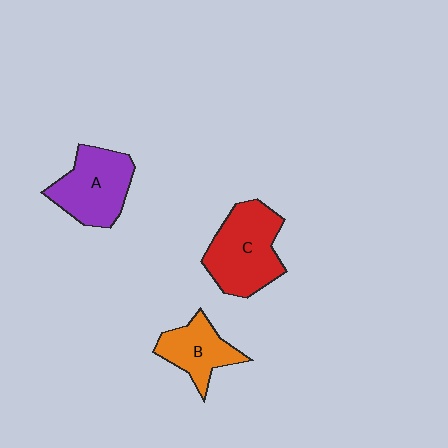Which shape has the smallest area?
Shape B (orange).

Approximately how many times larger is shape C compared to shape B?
Approximately 1.6 times.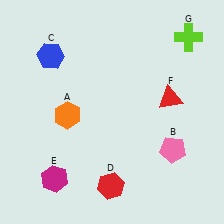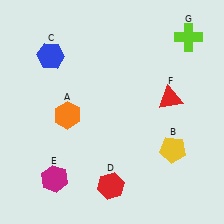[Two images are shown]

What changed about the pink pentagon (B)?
In Image 1, B is pink. In Image 2, it changed to yellow.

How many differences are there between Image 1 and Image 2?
There is 1 difference between the two images.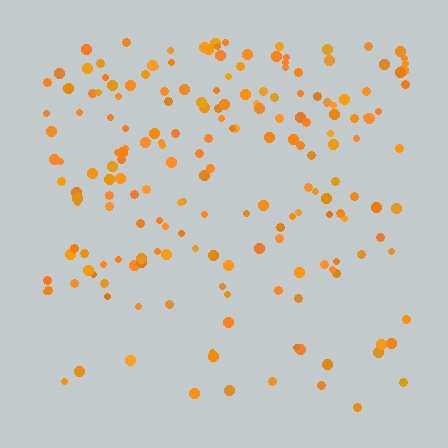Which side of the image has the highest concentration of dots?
The top.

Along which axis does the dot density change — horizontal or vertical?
Vertical.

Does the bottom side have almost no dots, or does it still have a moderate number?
Still a moderate number, just noticeably fewer than the top.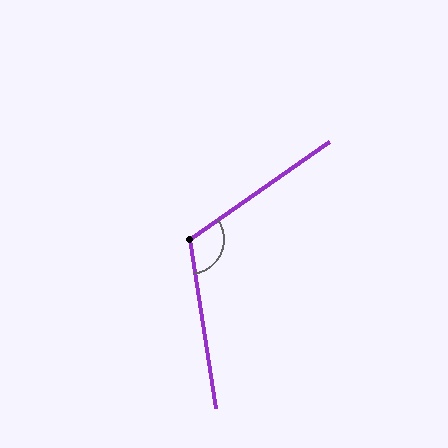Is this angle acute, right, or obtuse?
It is obtuse.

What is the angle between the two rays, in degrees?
Approximately 116 degrees.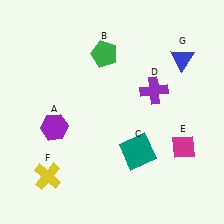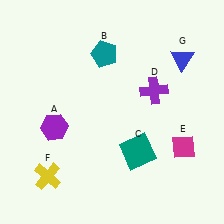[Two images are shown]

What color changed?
The pentagon (B) changed from green in Image 1 to teal in Image 2.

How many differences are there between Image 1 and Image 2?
There is 1 difference between the two images.